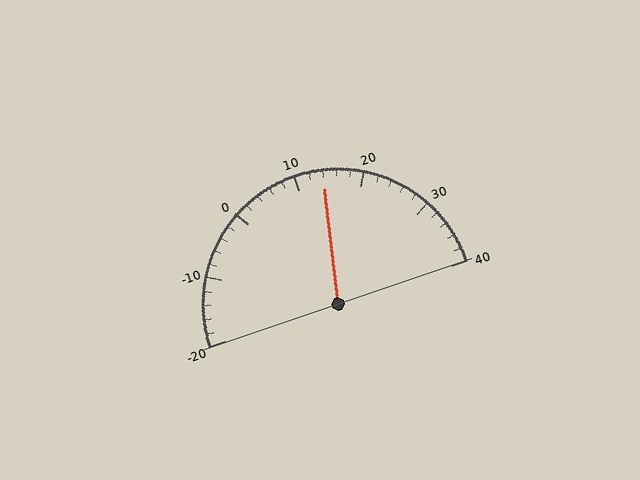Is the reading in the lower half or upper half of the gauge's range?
The reading is in the upper half of the range (-20 to 40).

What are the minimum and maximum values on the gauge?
The gauge ranges from -20 to 40.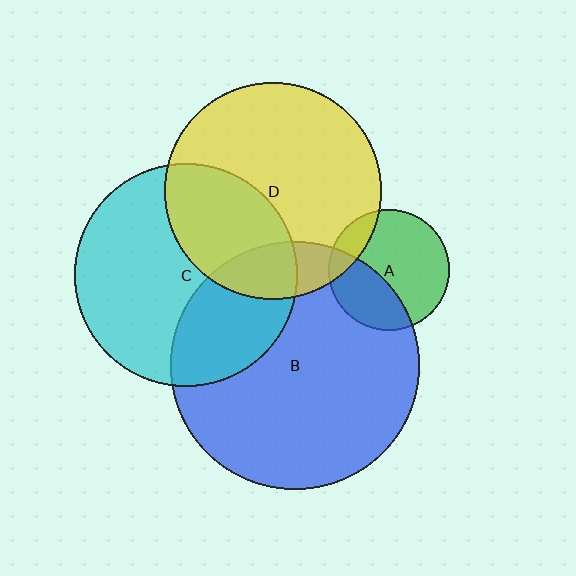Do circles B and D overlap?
Yes.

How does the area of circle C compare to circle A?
Approximately 3.4 times.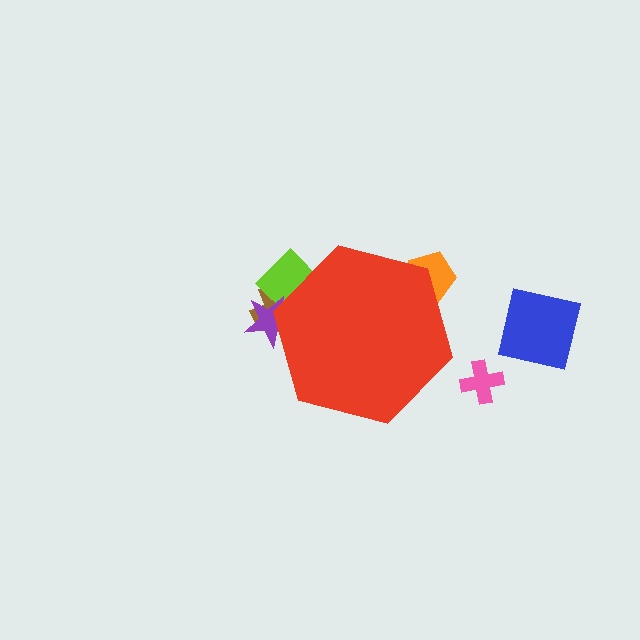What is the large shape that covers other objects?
A red hexagon.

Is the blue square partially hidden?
No, the blue square is fully visible.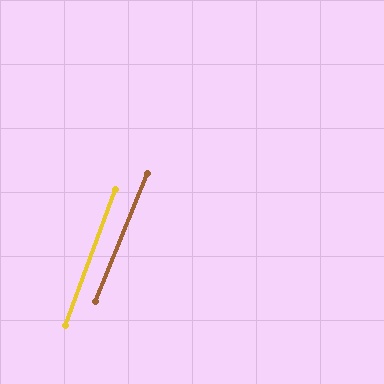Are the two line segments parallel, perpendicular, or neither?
Parallel — their directions differ by only 2.0°.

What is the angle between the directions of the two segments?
Approximately 2 degrees.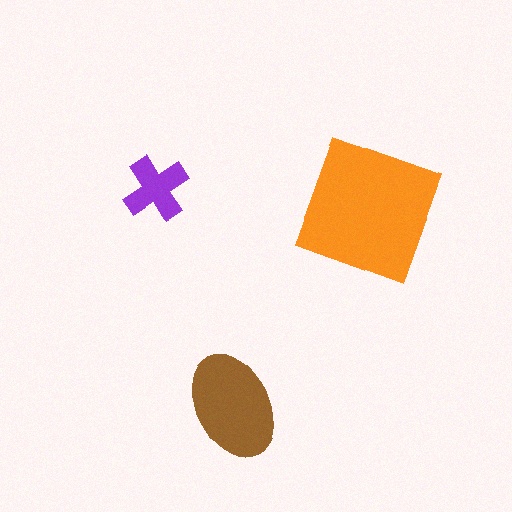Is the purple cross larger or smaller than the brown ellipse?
Smaller.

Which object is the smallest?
The purple cross.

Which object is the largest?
The orange square.